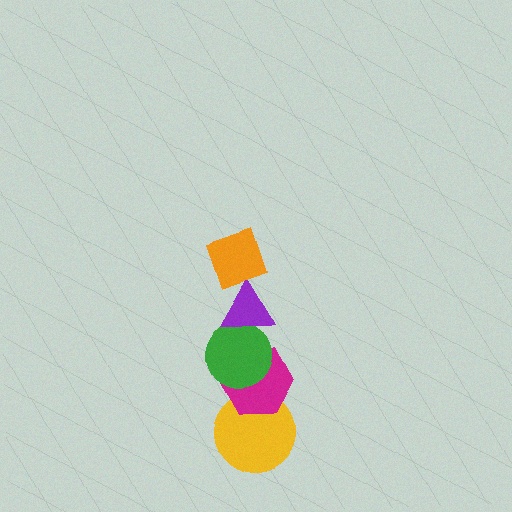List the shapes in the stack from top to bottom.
From top to bottom: the orange diamond, the purple triangle, the green circle, the magenta hexagon, the yellow circle.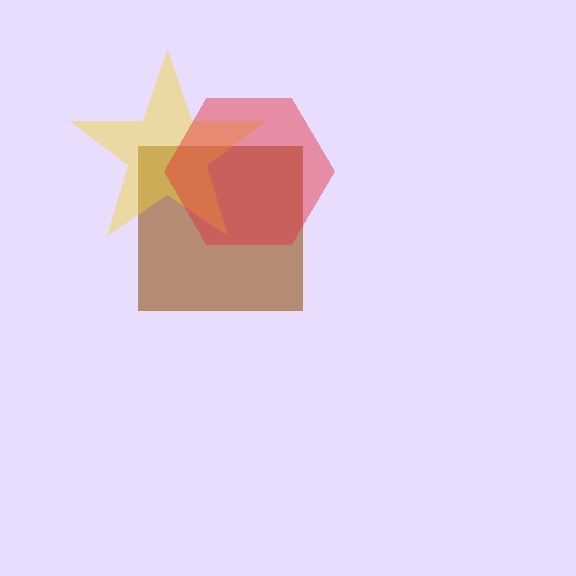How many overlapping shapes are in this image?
There are 3 overlapping shapes in the image.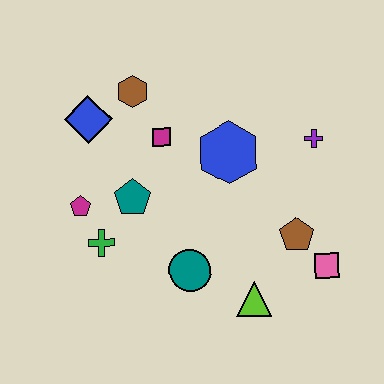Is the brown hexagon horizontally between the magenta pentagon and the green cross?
No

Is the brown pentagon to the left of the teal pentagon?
No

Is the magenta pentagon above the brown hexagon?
No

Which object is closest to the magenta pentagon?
The green cross is closest to the magenta pentagon.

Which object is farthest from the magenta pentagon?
The pink square is farthest from the magenta pentagon.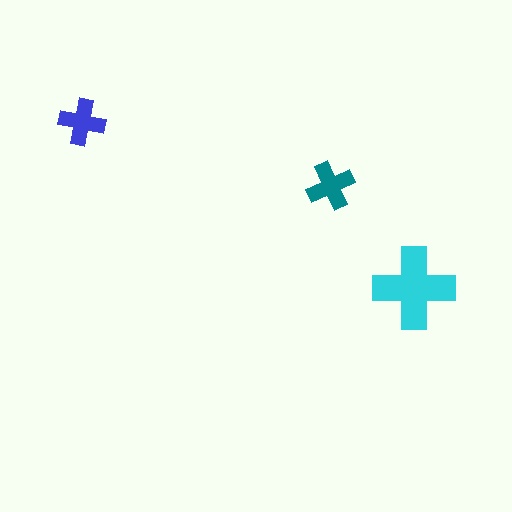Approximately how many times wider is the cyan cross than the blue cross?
About 2 times wider.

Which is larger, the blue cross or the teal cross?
The teal one.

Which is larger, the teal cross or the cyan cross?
The cyan one.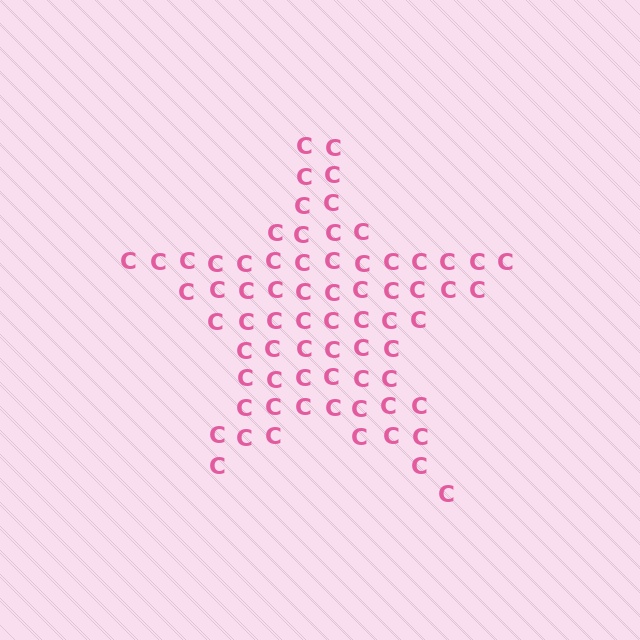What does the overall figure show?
The overall figure shows a star.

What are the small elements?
The small elements are letter C's.